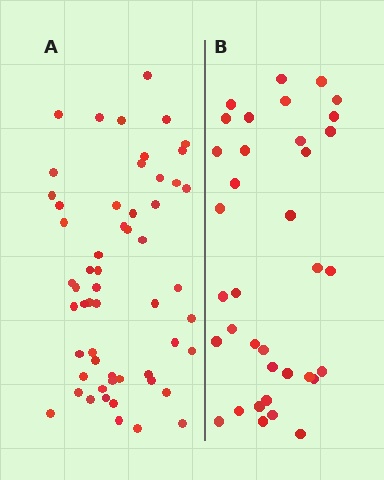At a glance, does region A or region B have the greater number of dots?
Region A (the left region) has more dots.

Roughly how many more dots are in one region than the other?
Region A has approximately 20 more dots than region B.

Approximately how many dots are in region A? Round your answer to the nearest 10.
About 60 dots. (The exact count is 56, which rounds to 60.)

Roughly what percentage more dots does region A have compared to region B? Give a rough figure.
About 55% more.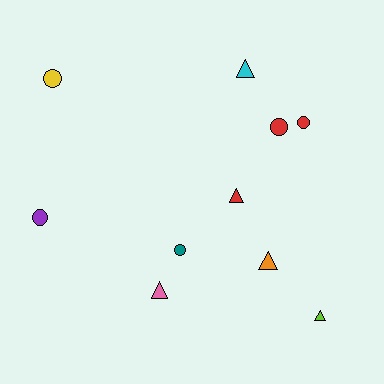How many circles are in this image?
There are 5 circles.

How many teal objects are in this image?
There is 1 teal object.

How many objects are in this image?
There are 10 objects.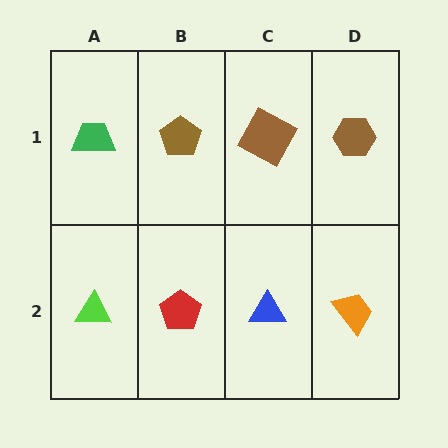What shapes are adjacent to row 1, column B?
A red pentagon (row 2, column B), a green trapezoid (row 1, column A), a brown square (row 1, column C).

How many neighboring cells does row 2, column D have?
2.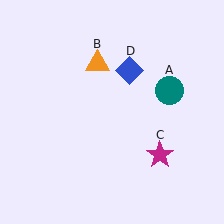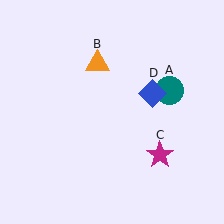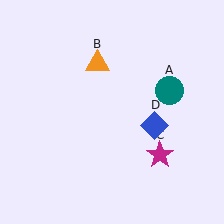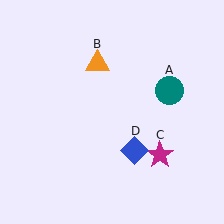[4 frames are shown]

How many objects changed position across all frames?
1 object changed position: blue diamond (object D).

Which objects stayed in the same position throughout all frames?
Teal circle (object A) and orange triangle (object B) and magenta star (object C) remained stationary.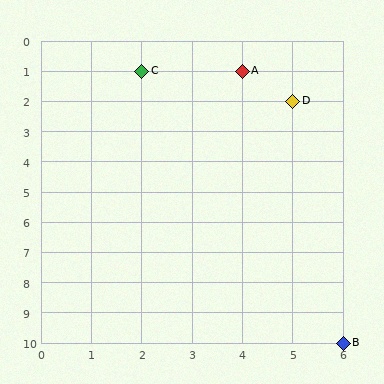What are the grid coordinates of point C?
Point C is at grid coordinates (2, 1).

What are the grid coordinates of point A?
Point A is at grid coordinates (4, 1).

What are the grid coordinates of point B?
Point B is at grid coordinates (6, 10).